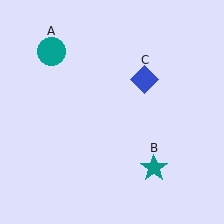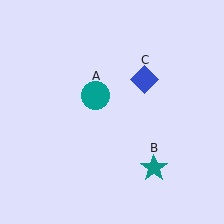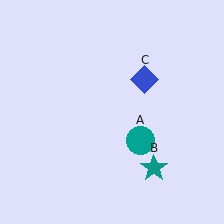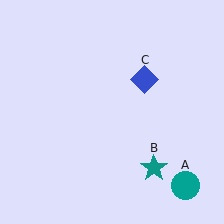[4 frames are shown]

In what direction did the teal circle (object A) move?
The teal circle (object A) moved down and to the right.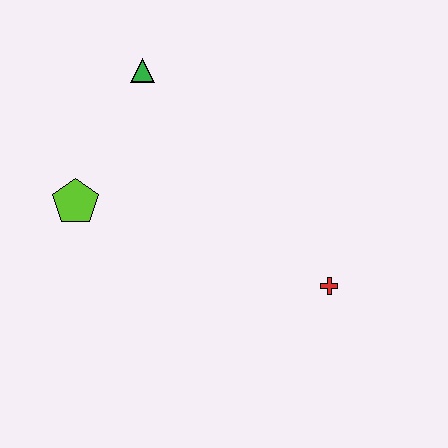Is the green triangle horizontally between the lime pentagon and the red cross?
Yes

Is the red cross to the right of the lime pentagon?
Yes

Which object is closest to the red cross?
The lime pentagon is closest to the red cross.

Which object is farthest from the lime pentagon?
The red cross is farthest from the lime pentagon.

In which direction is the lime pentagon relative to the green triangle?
The lime pentagon is below the green triangle.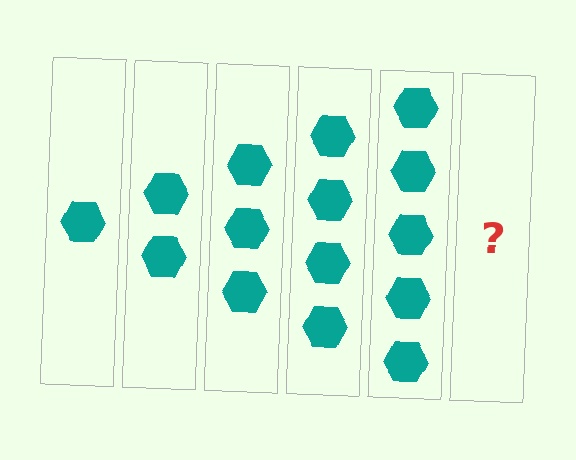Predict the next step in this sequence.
The next step is 6 hexagons.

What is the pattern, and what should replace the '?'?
The pattern is that each step adds one more hexagon. The '?' should be 6 hexagons.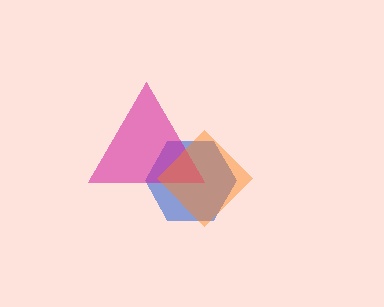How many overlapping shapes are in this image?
There are 3 overlapping shapes in the image.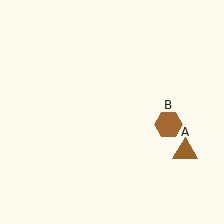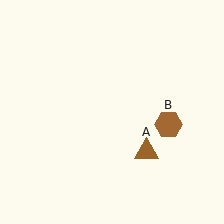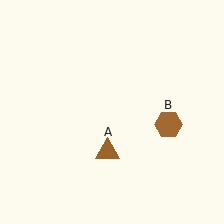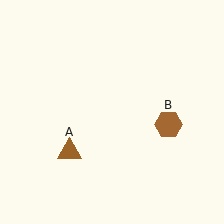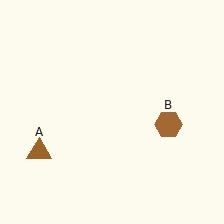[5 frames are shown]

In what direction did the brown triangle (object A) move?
The brown triangle (object A) moved left.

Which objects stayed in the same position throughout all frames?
Brown hexagon (object B) remained stationary.